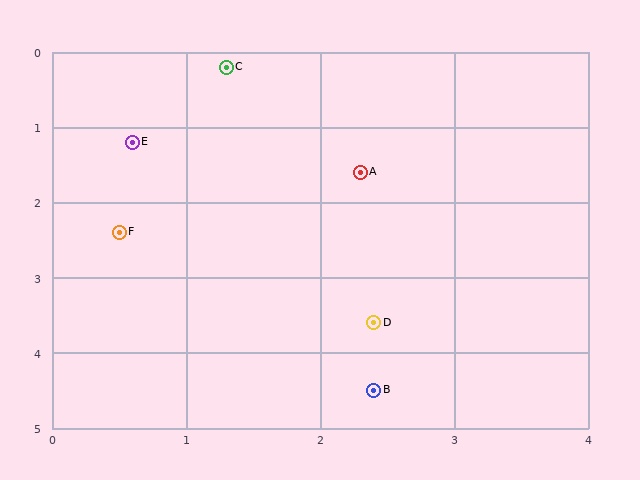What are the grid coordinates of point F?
Point F is at approximately (0.5, 2.4).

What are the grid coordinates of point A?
Point A is at approximately (2.3, 1.6).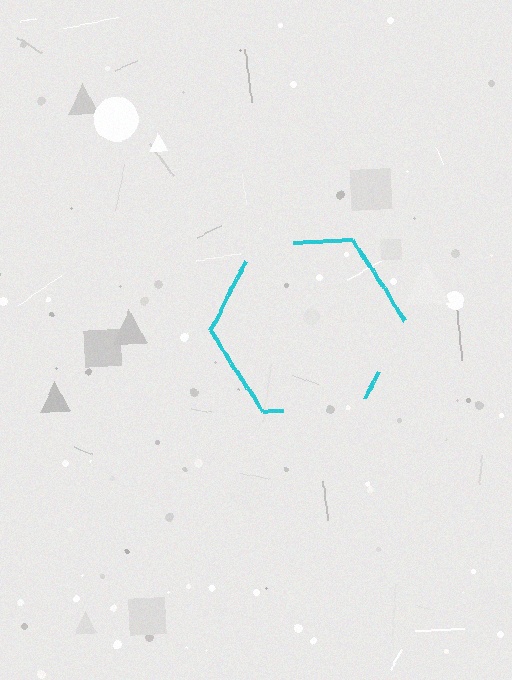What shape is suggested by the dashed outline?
The dashed outline suggests a hexagon.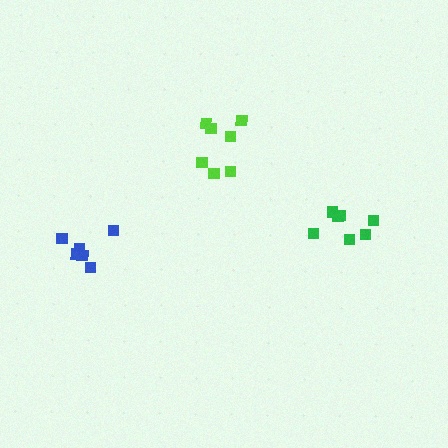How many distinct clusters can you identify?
There are 3 distinct clusters.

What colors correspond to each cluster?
The clusters are colored: lime, blue, green.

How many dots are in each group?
Group 1: 7 dots, Group 2: 6 dots, Group 3: 7 dots (20 total).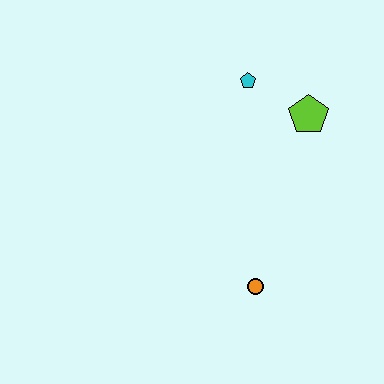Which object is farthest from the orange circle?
The cyan pentagon is farthest from the orange circle.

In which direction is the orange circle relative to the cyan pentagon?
The orange circle is below the cyan pentagon.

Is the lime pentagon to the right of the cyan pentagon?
Yes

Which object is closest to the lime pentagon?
The cyan pentagon is closest to the lime pentagon.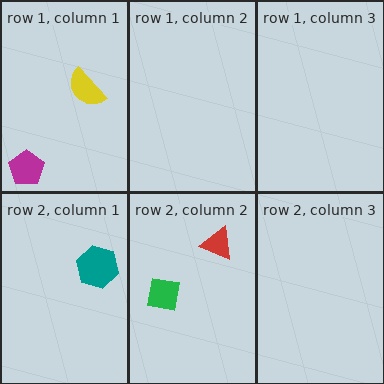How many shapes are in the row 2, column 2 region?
2.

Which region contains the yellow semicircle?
The row 1, column 1 region.